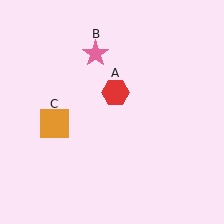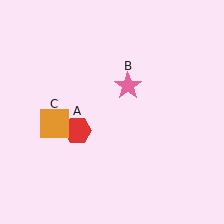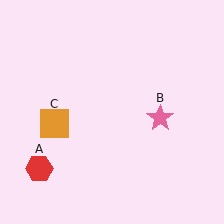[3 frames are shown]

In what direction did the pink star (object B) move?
The pink star (object B) moved down and to the right.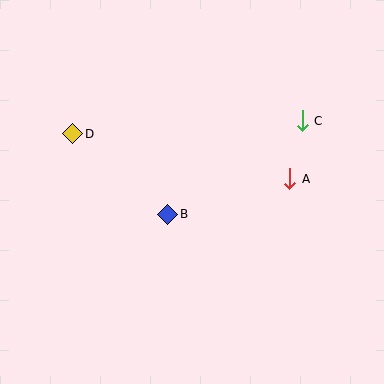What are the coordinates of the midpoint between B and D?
The midpoint between B and D is at (120, 174).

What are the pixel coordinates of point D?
Point D is at (73, 134).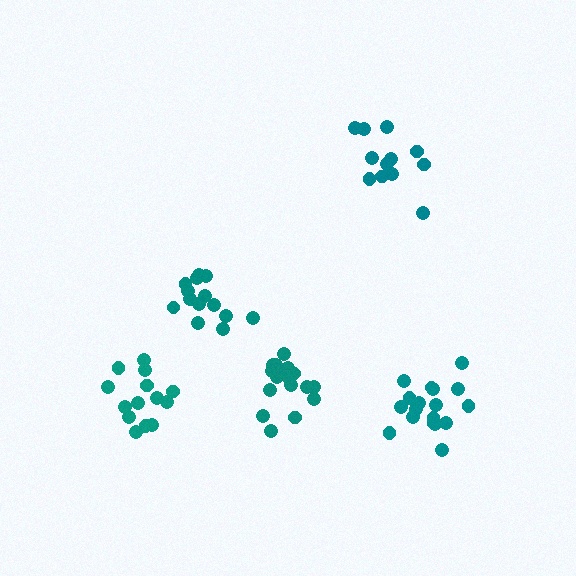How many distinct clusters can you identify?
There are 5 distinct clusters.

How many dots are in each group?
Group 1: 14 dots, Group 2: 12 dots, Group 3: 17 dots, Group 4: 14 dots, Group 5: 18 dots (75 total).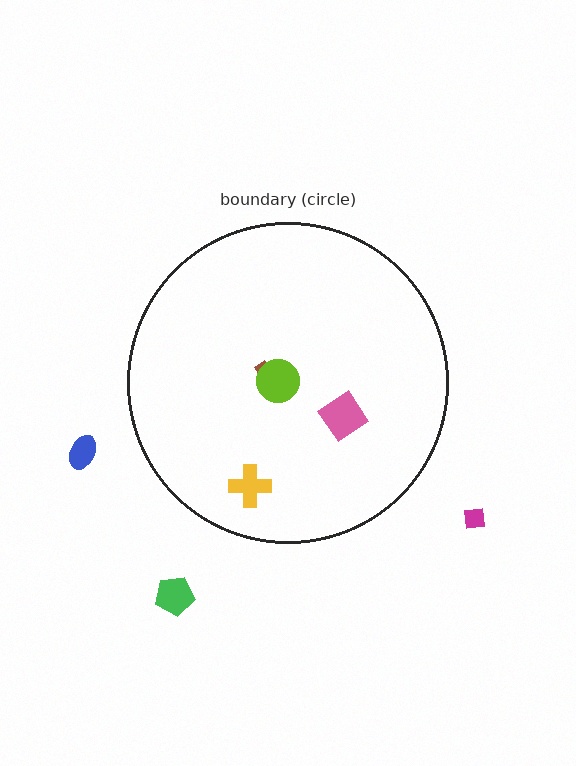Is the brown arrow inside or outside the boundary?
Inside.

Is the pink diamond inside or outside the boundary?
Inside.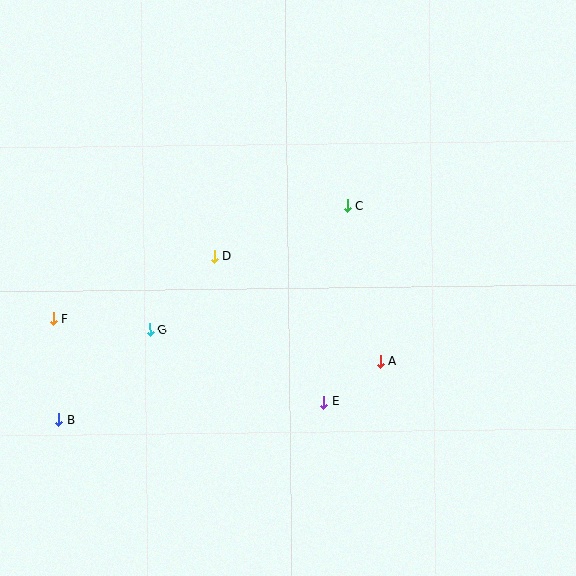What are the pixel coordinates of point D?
Point D is at (214, 256).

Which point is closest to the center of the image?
Point D at (214, 256) is closest to the center.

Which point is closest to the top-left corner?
Point F is closest to the top-left corner.